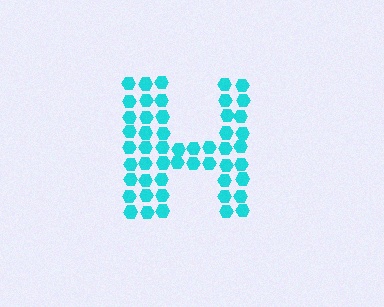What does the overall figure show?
The overall figure shows the letter H.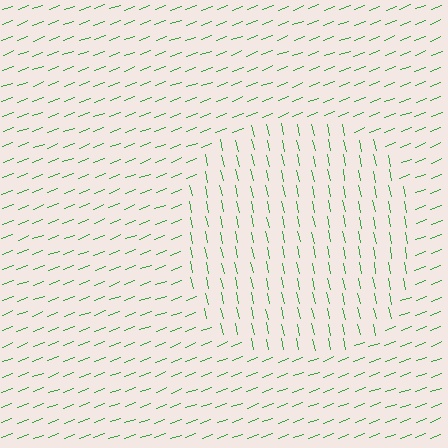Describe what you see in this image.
The image is filled with small green line segments. A circle region in the image has lines oriented differently from the surrounding lines, creating a visible texture boundary.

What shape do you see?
I see a circle.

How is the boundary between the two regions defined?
The boundary is defined purely by a change in line orientation (approximately 82 degrees difference). All lines are the same color and thickness.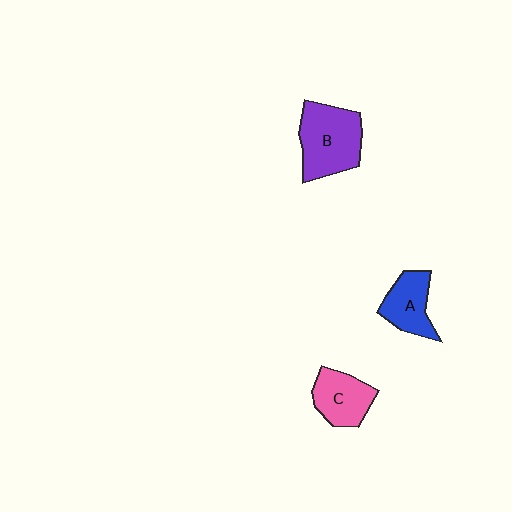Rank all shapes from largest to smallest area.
From largest to smallest: B (purple), C (pink), A (blue).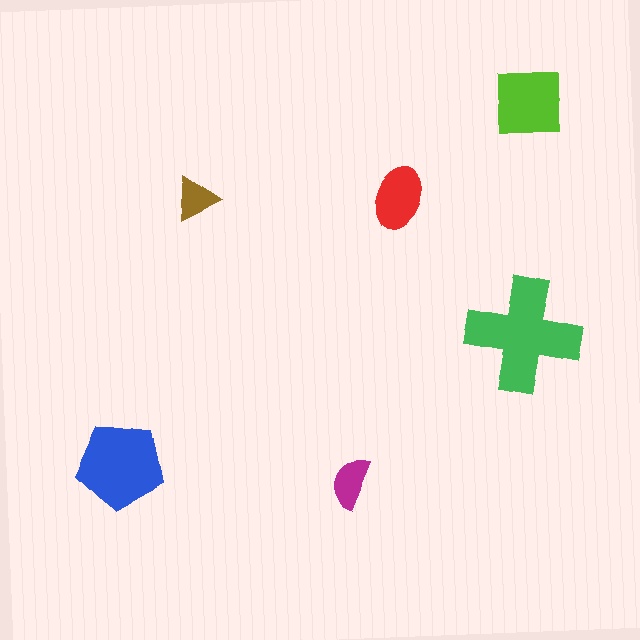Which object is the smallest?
The brown triangle.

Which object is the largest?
The green cross.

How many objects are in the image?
There are 6 objects in the image.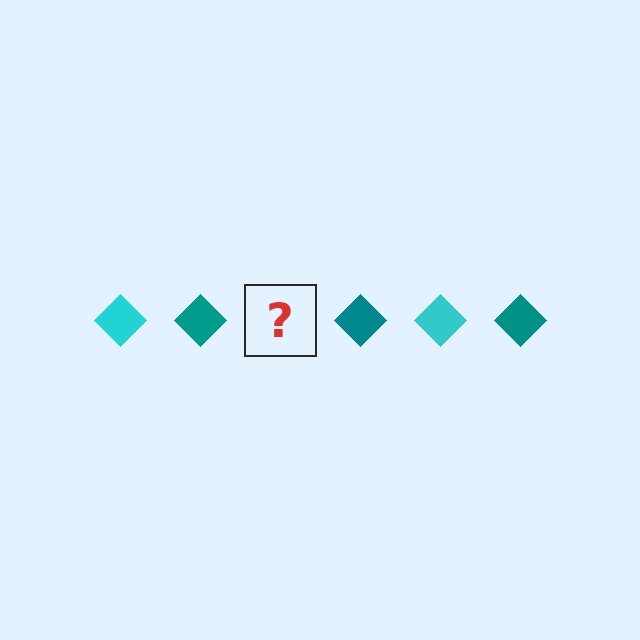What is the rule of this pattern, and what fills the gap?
The rule is that the pattern cycles through cyan, teal diamonds. The gap should be filled with a cyan diamond.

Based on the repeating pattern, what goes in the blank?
The blank should be a cyan diamond.